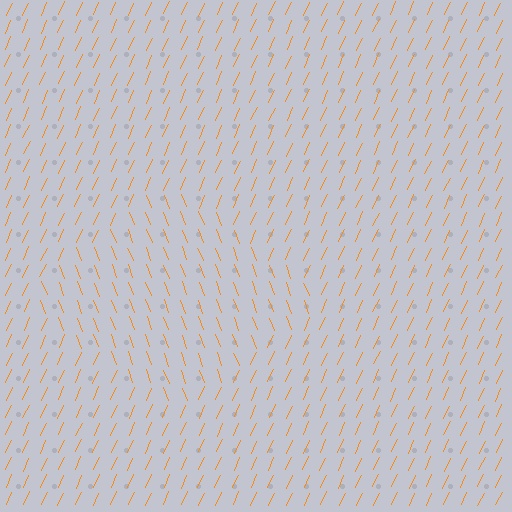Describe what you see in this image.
The image is filled with small orange line segments. A diamond region in the image has lines oriented differently from the surrounding lines, creating a visible texture boundary.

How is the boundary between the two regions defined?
The boundary is defined purely by a change in line orientation (approximately 45 degrees difference). All lines are the same color and thickness.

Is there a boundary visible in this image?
Yes, there is a texture boundary formed by a change in line orientation.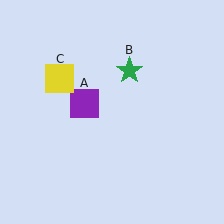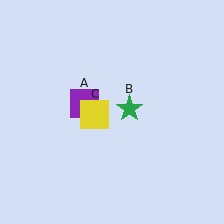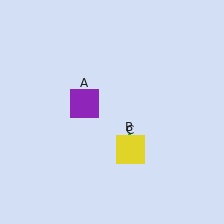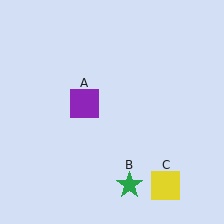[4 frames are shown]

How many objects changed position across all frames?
2 objects changed position: green star (object B), yellow square (object C).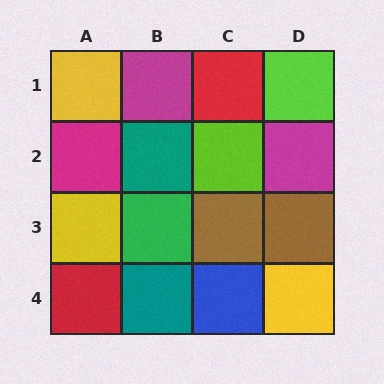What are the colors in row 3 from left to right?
Yellow, green, brown, brown.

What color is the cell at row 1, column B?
Magenta.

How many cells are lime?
2 cells are lime.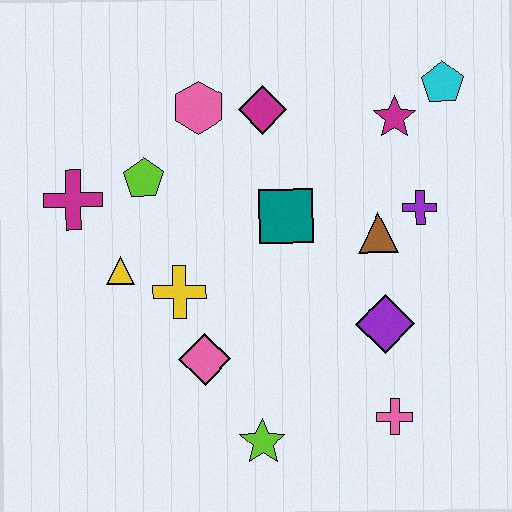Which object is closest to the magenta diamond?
The pink hexagon is closest to the magenta diamond.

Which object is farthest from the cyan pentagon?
The lime star is farthest from the cyan pentagon.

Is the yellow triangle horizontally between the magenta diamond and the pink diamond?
No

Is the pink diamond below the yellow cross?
Yes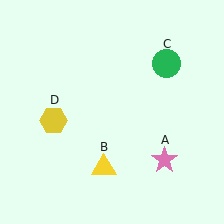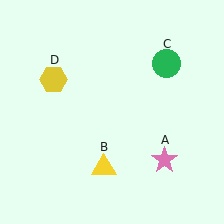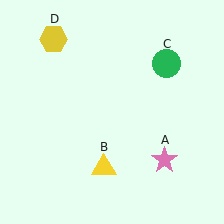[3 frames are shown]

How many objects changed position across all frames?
1 object changed position: yellow hexagon (object D).